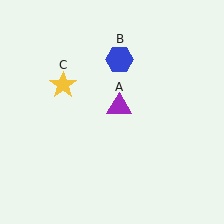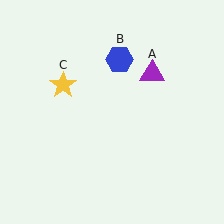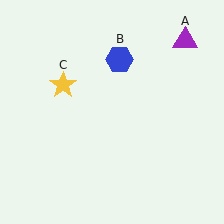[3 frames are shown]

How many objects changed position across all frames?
1 object changed position: purple triangle (object A).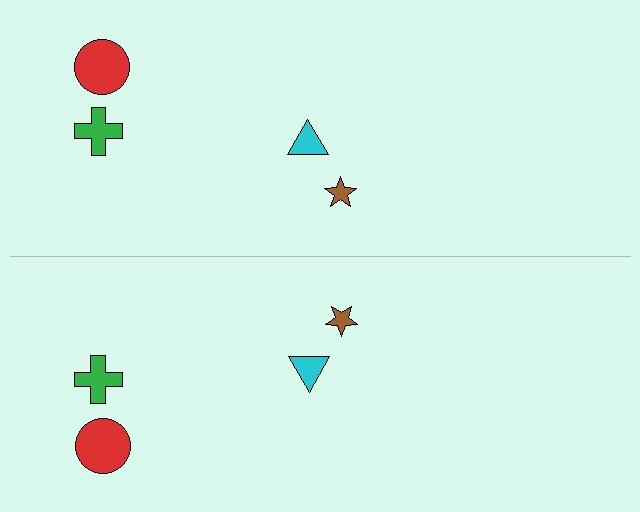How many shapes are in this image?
There are 8 shapes in this image.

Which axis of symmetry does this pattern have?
The pattern has a horizontal axis of symmetry running through the center of the image.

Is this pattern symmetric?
Yes, this pattern has bilateral (reflection) symmetry.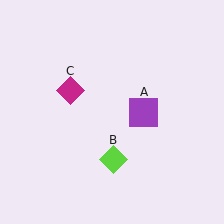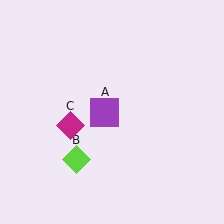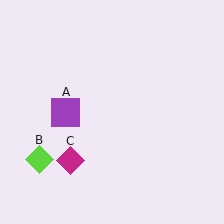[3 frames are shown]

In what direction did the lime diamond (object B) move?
The lime diamond (object B) moved left.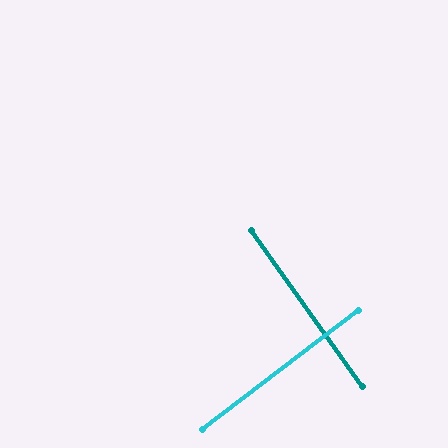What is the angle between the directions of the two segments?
Approximately 88 degrees.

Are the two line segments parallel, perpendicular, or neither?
Perpendicular — they meet at approximately 88°.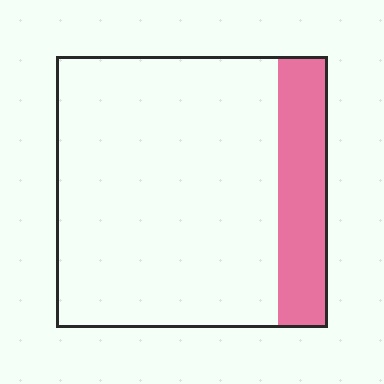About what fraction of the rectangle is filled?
About one fifth (1/5).